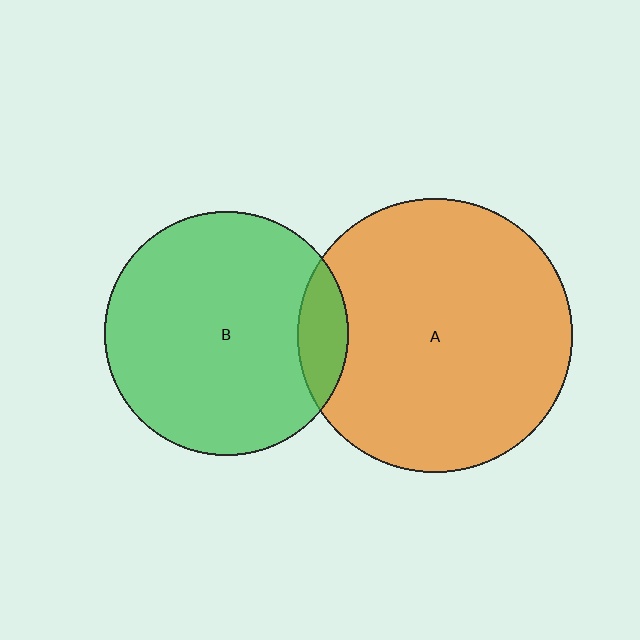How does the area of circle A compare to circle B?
Approximately 1.3 times.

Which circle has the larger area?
Circle A (orange).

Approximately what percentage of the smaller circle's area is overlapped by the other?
Approximately 10%.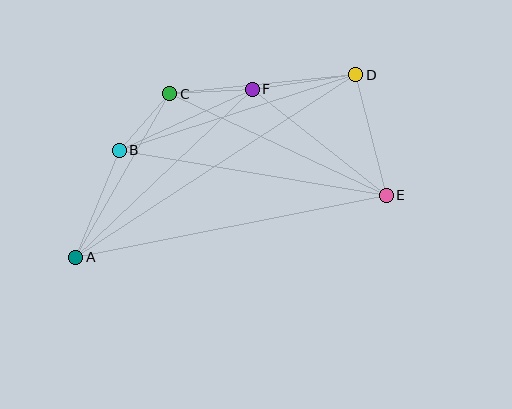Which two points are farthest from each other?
Points A and D are farthest from each other.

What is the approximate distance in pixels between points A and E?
The distance between A and E is approximately 317 pixels.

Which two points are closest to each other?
Points B and C are closest to each other.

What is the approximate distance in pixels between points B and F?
The distance between B and F is approximately 146 pixels.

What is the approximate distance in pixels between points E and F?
The distance between E and F is approximately 171 pixels.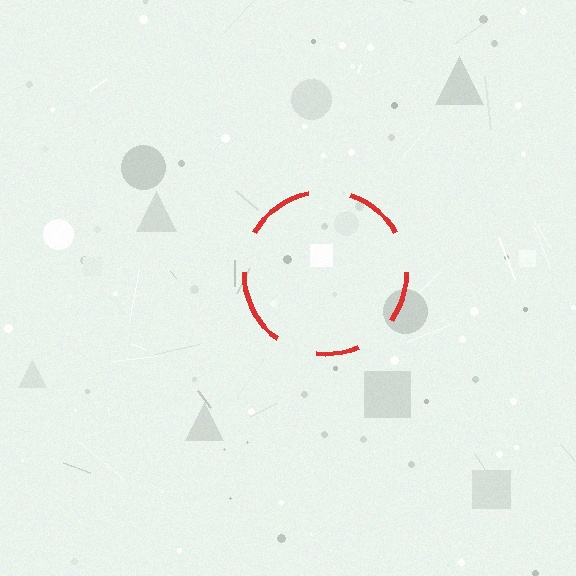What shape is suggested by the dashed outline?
The dashed outline suggests a circle.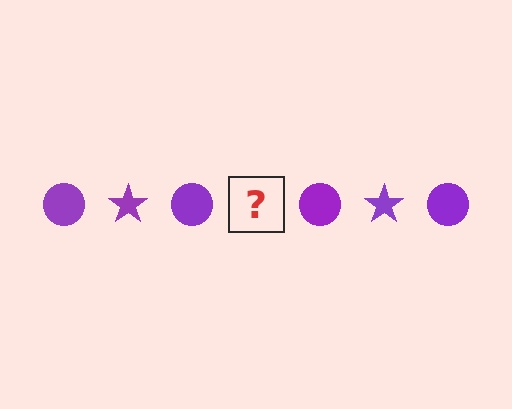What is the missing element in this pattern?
The missing element is a purple star.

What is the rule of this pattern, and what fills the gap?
The rule is that the pattern cycles through circle, star shapes in purple. The gap should be filled with a purple star.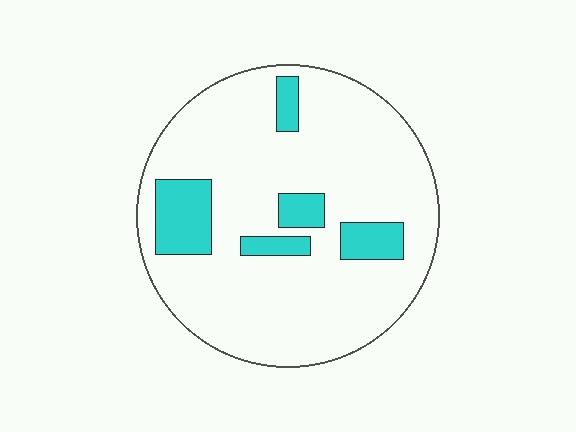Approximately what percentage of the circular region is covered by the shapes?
Approximately 15%.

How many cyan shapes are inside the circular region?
5.